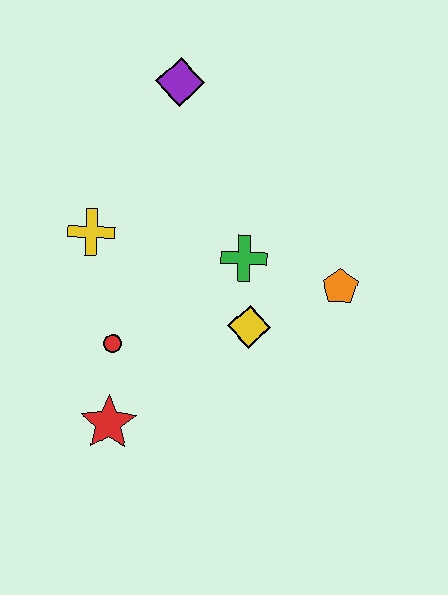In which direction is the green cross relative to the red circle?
The green cross is to the right of the red circle.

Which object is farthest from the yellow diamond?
The purple diamond is farthest from the yellow diamond.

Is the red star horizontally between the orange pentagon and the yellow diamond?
No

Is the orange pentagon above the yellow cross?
No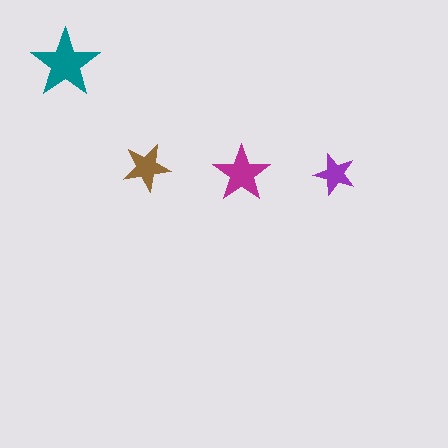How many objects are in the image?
There are 4 objects in the image.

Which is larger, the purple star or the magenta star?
The magenta one.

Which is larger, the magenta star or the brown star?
The magenta one.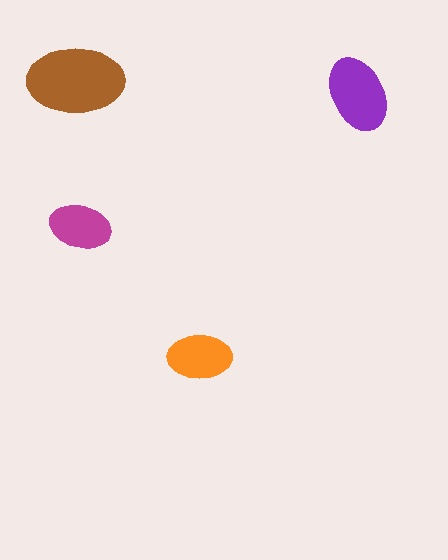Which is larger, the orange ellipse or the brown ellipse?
The brown one.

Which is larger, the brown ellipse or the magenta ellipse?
The brown one.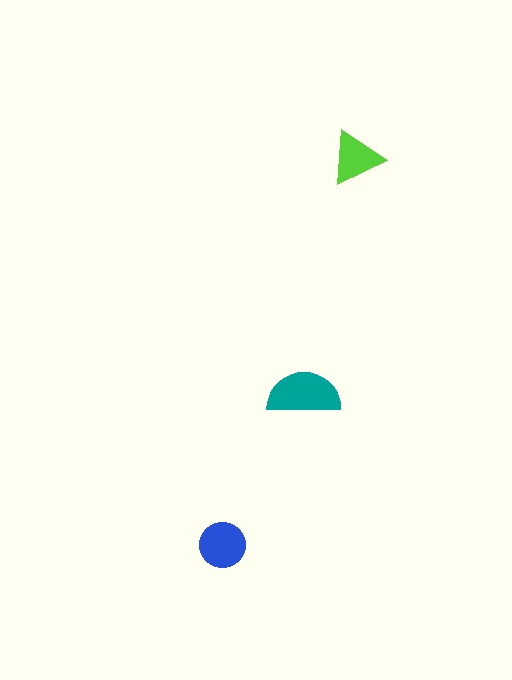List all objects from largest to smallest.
The teal semicircle, the blue circle, the lime triangle.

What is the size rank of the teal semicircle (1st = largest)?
1st.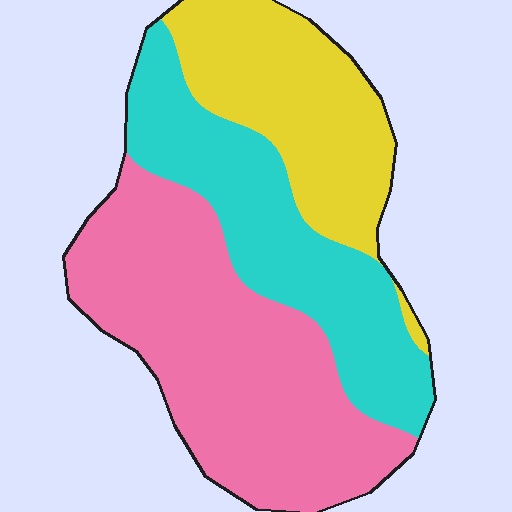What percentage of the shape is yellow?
Yellow covers 26% of the shape.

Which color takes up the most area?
Pink, at roughly 45%.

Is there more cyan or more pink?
Pink.